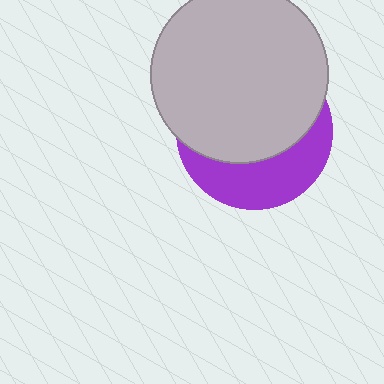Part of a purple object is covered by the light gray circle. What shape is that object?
It is a circle.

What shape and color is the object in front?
The object in front is a light gray circle.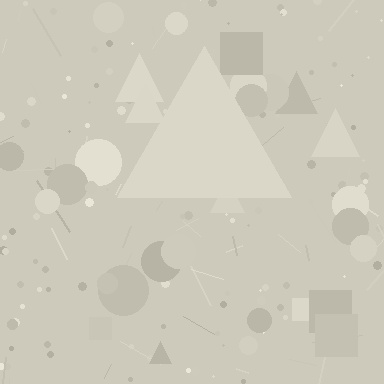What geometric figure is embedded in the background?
A triangle is embedded in the background.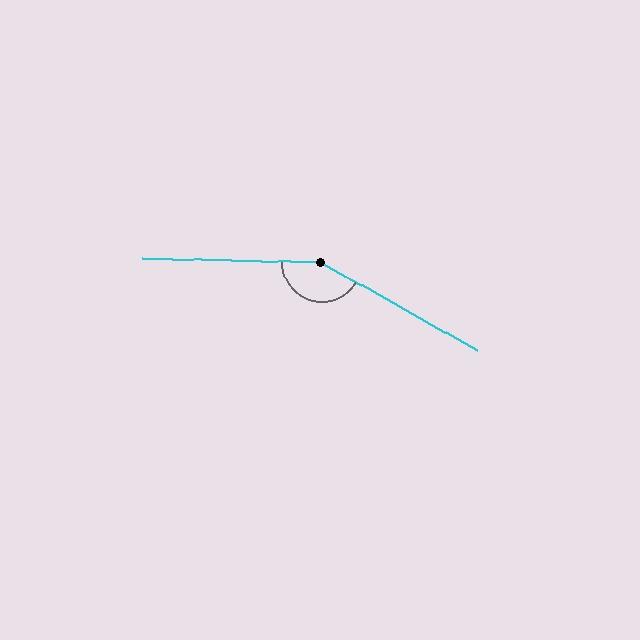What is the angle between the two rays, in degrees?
Approximately 152 degrees.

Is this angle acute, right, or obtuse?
It is obtuse.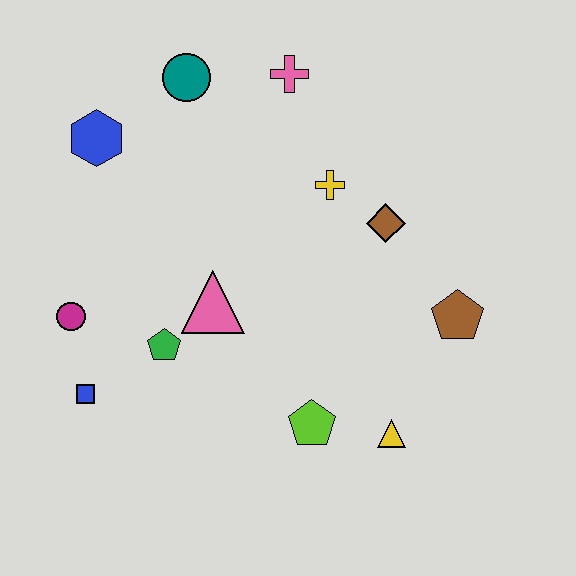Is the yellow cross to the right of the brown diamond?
No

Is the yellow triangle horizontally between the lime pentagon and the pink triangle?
No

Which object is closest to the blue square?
The magenta circle is closest to the blue square.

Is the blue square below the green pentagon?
Yes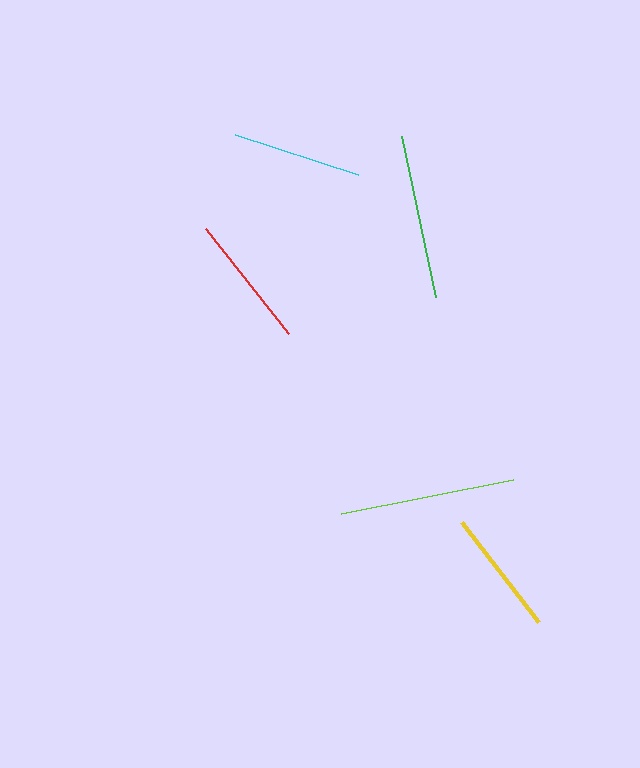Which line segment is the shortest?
The yellow line is the shortest at approximately 127 pixels.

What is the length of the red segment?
The red segment is approximately 135 pixels long.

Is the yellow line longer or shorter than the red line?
The red line is longer than the yellow line.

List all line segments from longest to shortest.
From longest to shortest: lime, green, red, cyan, yellow.